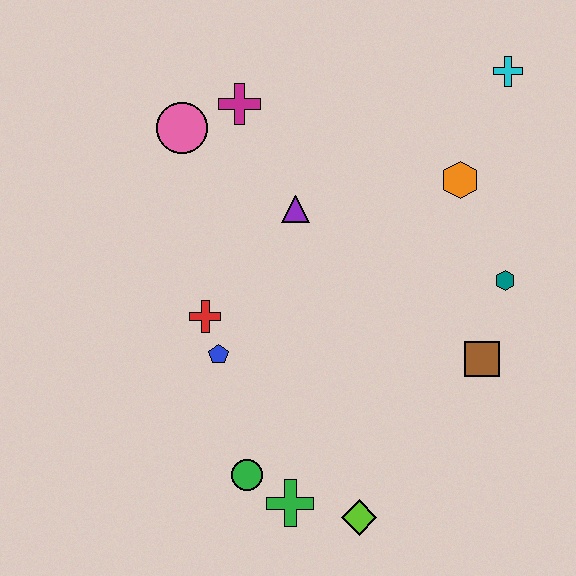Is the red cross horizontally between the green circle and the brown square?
No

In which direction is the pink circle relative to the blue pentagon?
The pink circle is above the blue pentagon.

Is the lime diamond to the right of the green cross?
Yes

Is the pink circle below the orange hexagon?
No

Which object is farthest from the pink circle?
The lime diamond is farthest from the pink circle.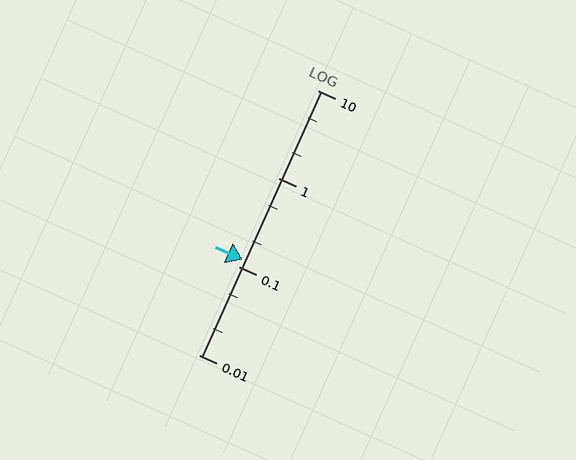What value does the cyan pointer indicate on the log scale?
The pointer indicates approximately 0.12.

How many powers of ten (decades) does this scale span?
The scale spans 3 decades, from 0.01 to 10.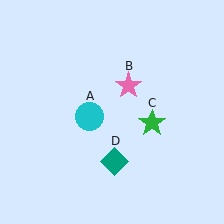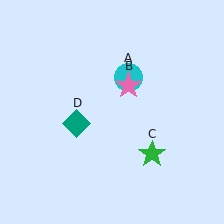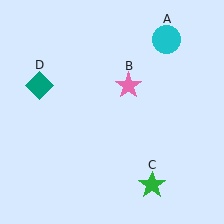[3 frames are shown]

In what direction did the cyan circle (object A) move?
The cyan circle (object A) moved up and to the right.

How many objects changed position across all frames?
3 objects changed position: cyan circle (object A), green star (object C), teal diamond (object D).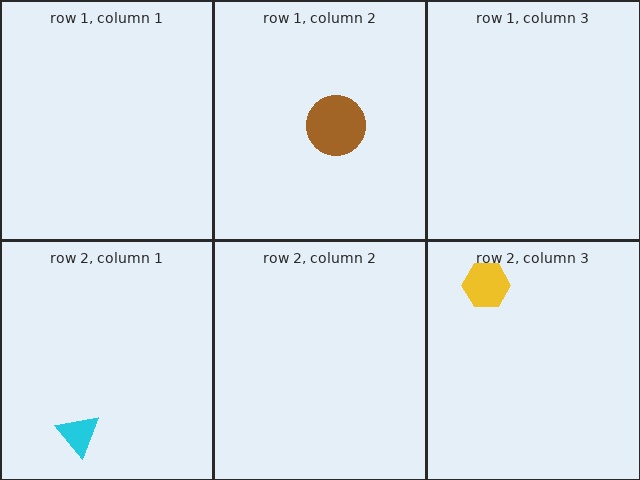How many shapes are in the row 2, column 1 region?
1.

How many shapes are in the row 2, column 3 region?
1.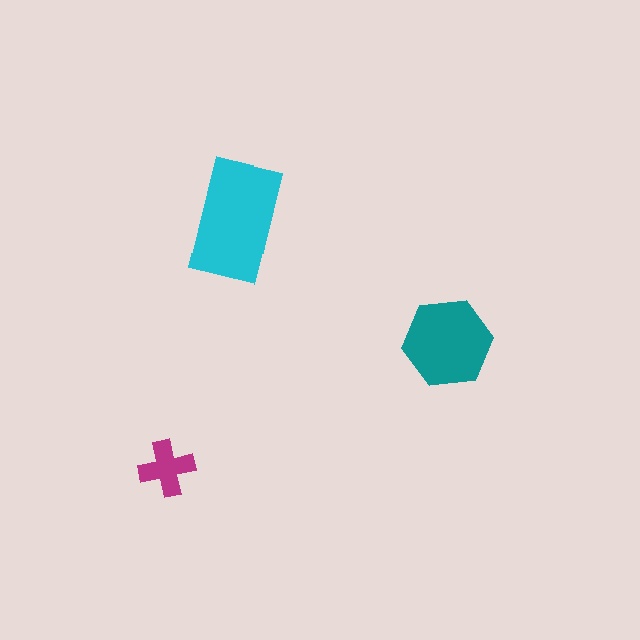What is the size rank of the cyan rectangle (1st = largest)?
1st.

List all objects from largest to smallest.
The cyan rectangle, the teal hexagon, the magenta cross.